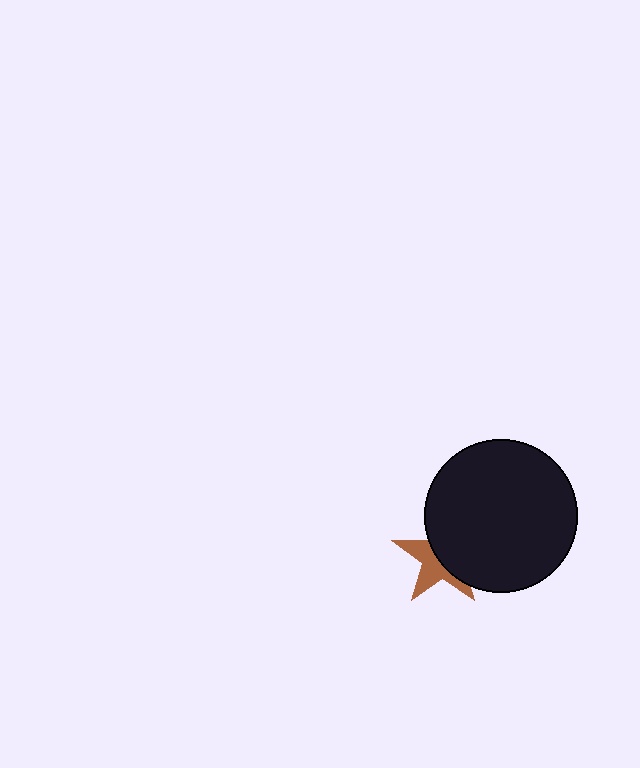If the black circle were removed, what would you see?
You would see the complete brown star.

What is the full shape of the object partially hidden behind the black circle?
The partially hidden object is a brown star.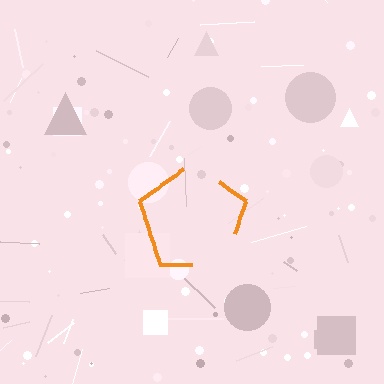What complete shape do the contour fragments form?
The contour fragments form a pentagon.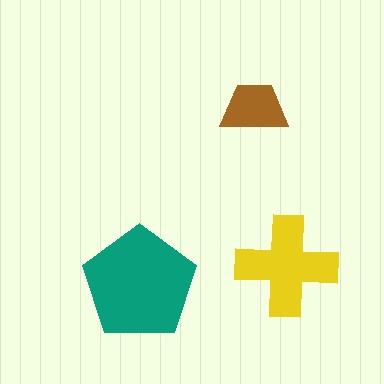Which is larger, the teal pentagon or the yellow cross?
The teal pentagon.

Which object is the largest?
The teal pentagon.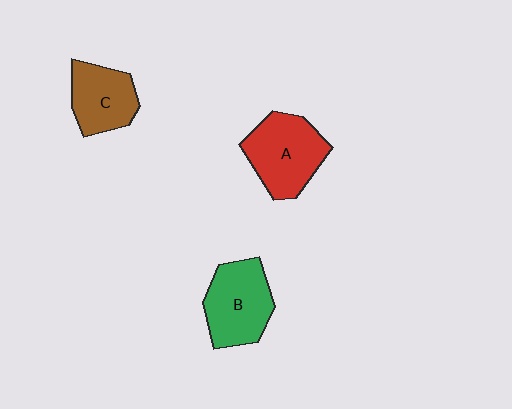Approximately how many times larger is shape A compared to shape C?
Approximately 1.3 times.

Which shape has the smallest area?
Shape C (brown).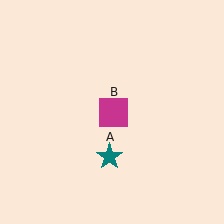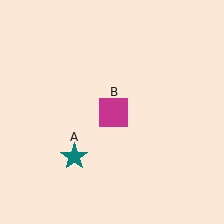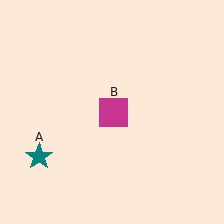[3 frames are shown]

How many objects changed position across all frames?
1 object changed position: teal star (object A).